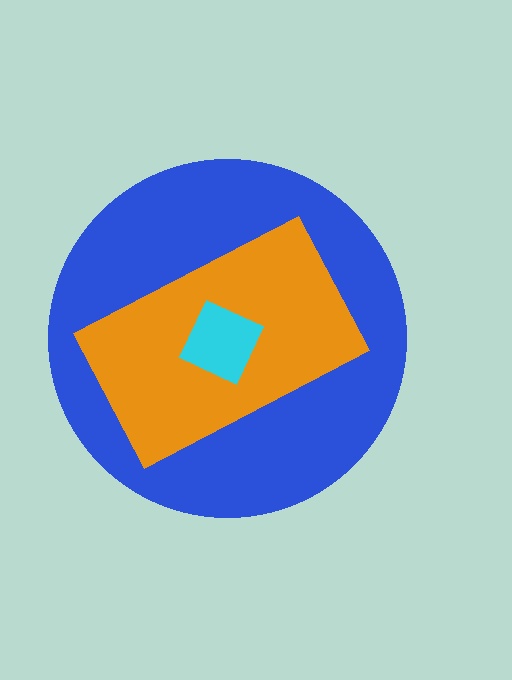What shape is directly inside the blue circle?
The orange rectangle.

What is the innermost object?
The cyan square.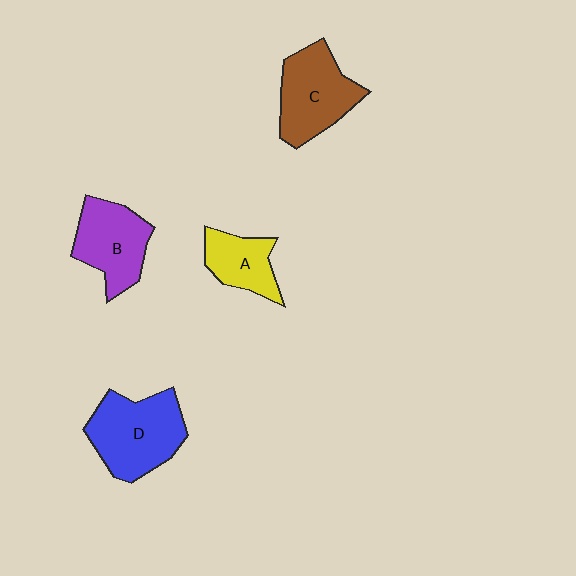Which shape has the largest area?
Shape D (blue).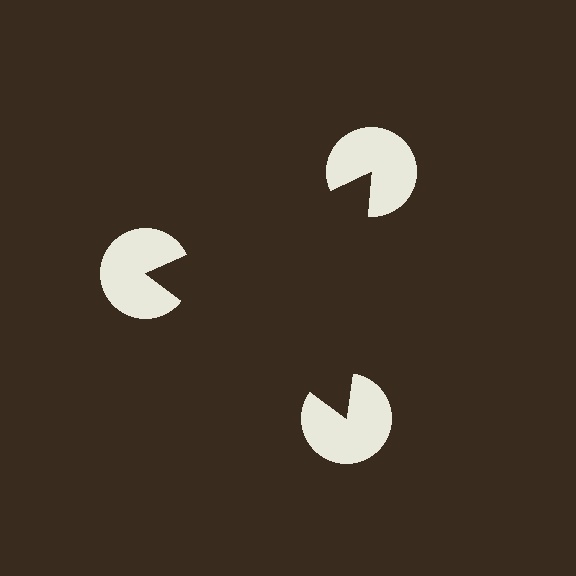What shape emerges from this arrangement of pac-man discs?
An illusory triangle — its edges are inferred from the aligned wedge cuts in the pac-man discs, not physically drawn.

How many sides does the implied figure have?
3 sides.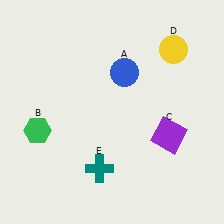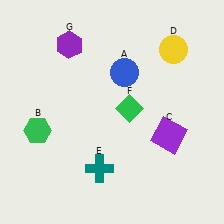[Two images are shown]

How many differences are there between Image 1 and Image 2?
There are 2 differences between the two images.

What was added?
A green diamond (F), a purple hexagon (G) were added in Image 2.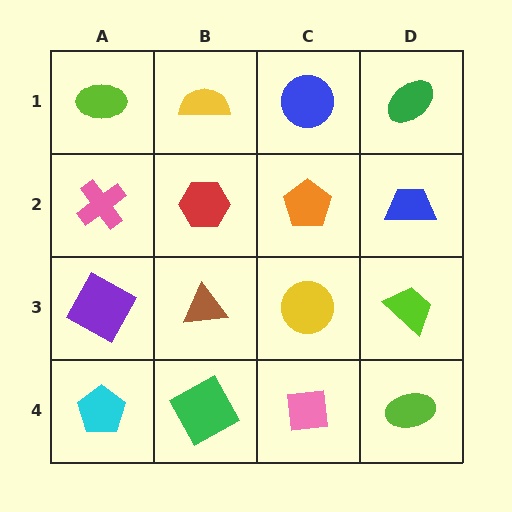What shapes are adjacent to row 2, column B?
A yellow semicircle (row 1, column B), a brown triangle (row 3, column B), a pink cross (row 2, column A), an orange pentagon (row 2, column C).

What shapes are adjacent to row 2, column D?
A green ellipse (row 1, column D), a lime trapezoid (row 3, column D), an orange pentagon (row 2, column C).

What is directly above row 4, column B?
A brown triangle.